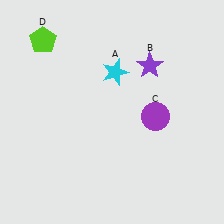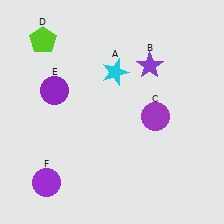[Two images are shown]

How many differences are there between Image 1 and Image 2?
There are 2 differences between the two images.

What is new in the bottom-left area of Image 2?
A purple circle (F) was added in the bottom-left area of Image 2.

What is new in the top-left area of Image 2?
A purple circle (E) was added in the top-left area of Image 2.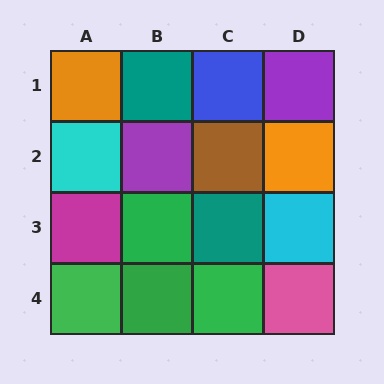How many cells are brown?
1 cell is brown.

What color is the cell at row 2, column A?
Cyan.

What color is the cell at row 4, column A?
Green.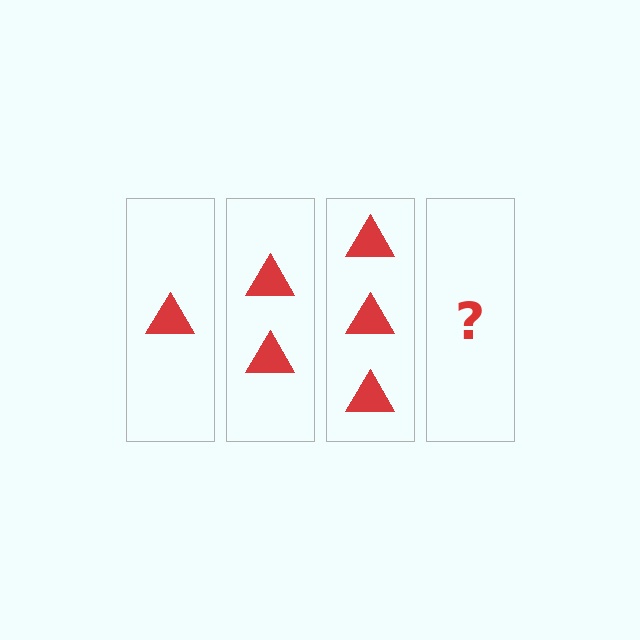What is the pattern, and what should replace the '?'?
The pattern is that each step adds one more triangle. The '?' should be 4 triangles.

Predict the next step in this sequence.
The next step is 4 triangles.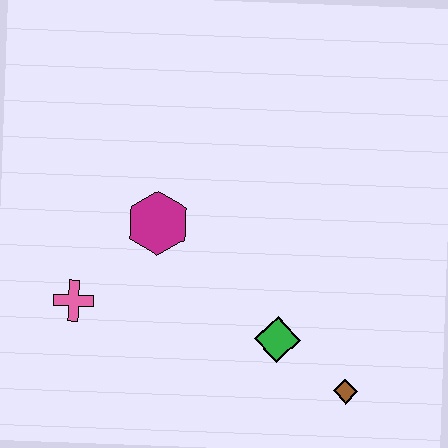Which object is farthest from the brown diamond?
The pink cross is farthest from the brown diamond.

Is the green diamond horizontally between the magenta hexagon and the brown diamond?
Yes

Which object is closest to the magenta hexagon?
The pink cross is closest to the magenta hexagon.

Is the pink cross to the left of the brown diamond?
Yes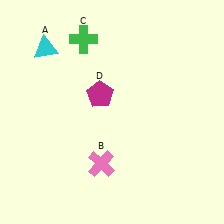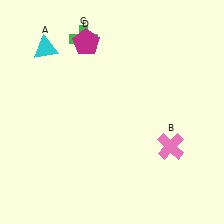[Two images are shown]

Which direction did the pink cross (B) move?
The pink cross (B) moved right.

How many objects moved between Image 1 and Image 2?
2 objects moved between the two images.